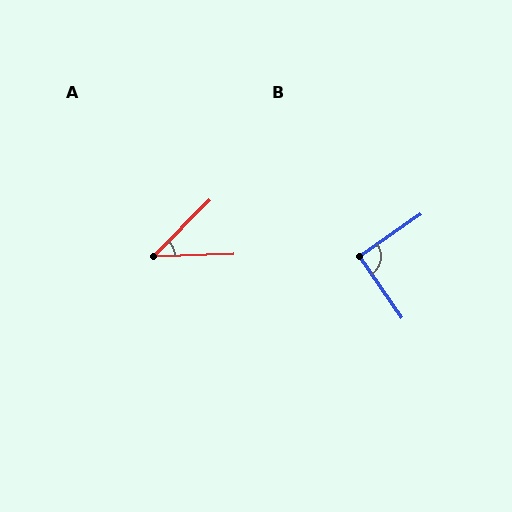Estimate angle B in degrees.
Approximately 91 degrees.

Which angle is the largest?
B, at approximately 91 degrees.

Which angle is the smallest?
A, at approximately 43 degrees.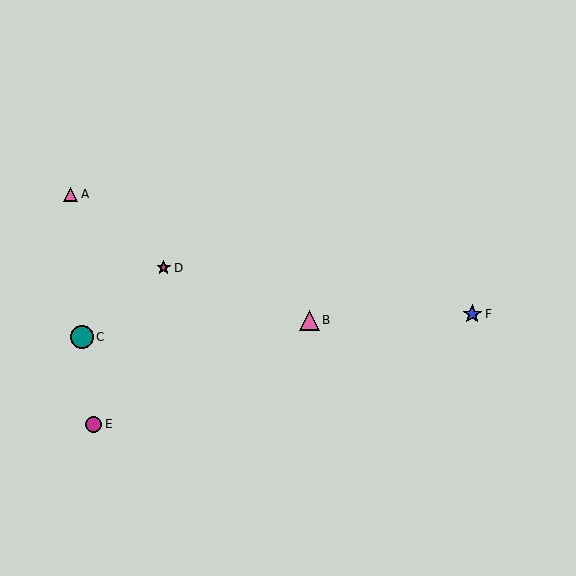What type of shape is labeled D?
Shape D is a magenta star.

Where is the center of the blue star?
The center of the blue star is at (472, 314).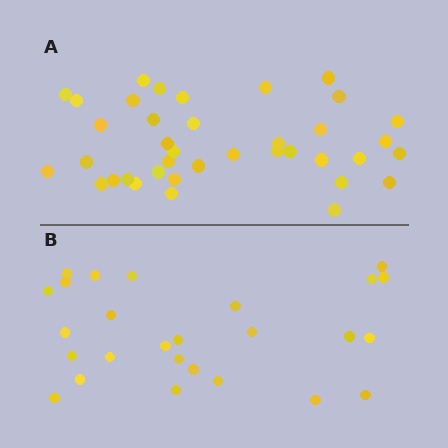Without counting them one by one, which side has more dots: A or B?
Region A (the top region) has more dots.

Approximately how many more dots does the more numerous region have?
Region A has roughly 12 or so more dots than region B.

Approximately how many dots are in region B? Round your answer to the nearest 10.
About 30 dots. (The exact count is 26, which rounds to 30.)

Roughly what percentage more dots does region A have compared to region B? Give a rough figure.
About 45% more.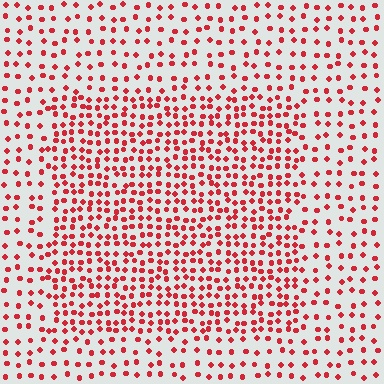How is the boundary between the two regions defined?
The boundary is defined by a change in element density (approximately 1.9x ratio). All elements are the same color, size, and shape.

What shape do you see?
I see a rectangle.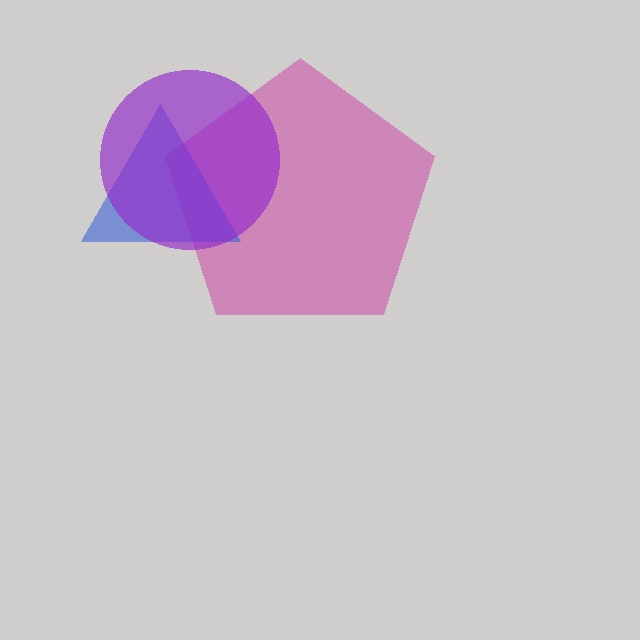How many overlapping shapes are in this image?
There are 3 overlapping shapes in the image.